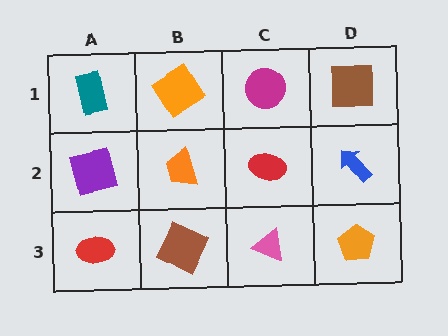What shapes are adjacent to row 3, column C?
A red ellipse (row 2, column C), a brown square (row 3, column B), an orange pentagon (row 3, column D).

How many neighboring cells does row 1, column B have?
3.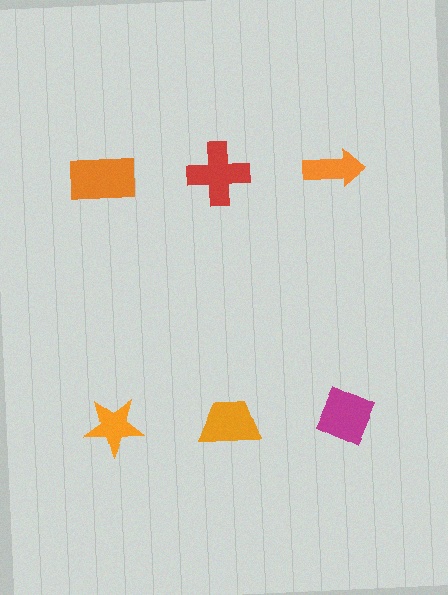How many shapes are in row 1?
3 shapes.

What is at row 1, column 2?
A red cross.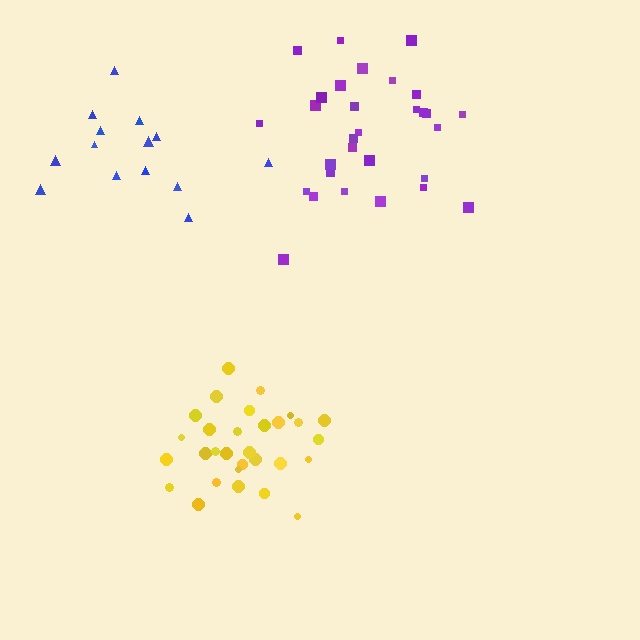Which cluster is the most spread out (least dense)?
Blue.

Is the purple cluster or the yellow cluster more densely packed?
Yellow.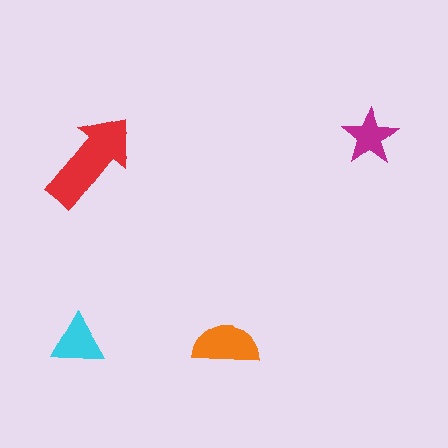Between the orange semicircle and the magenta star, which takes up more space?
The orange semicircle.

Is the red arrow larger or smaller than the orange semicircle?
Larger.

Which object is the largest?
The red arrow.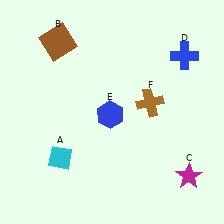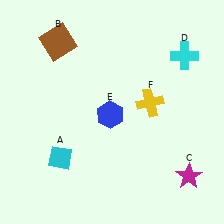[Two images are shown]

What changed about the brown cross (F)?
In Image 1, F is brown. In Image 2, it changed to yellow.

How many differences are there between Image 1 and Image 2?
There are 2 differences between the two images.